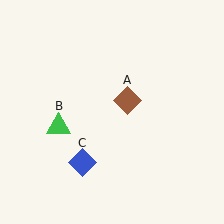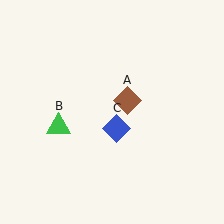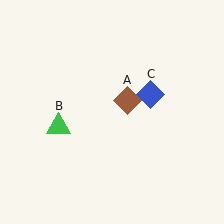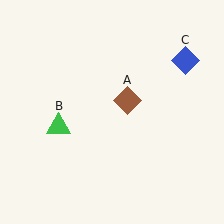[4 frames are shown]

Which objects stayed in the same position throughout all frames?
Brown diamond (object A) and green triangle (object B) remained stationary.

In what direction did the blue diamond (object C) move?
The blue diamond (object C) moved up and to the right.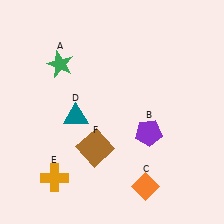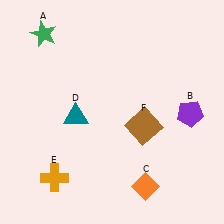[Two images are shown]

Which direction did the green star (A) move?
The green star (A) moved up.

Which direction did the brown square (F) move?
The brown square (F) moved right.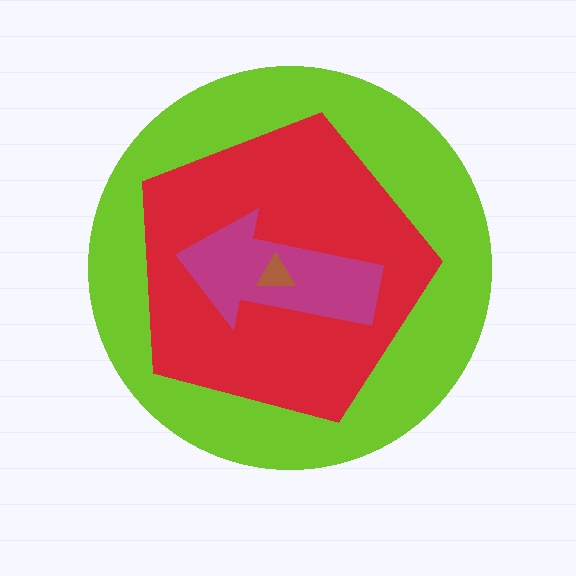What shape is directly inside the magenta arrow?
The brown triangle.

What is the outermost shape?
The lime circle.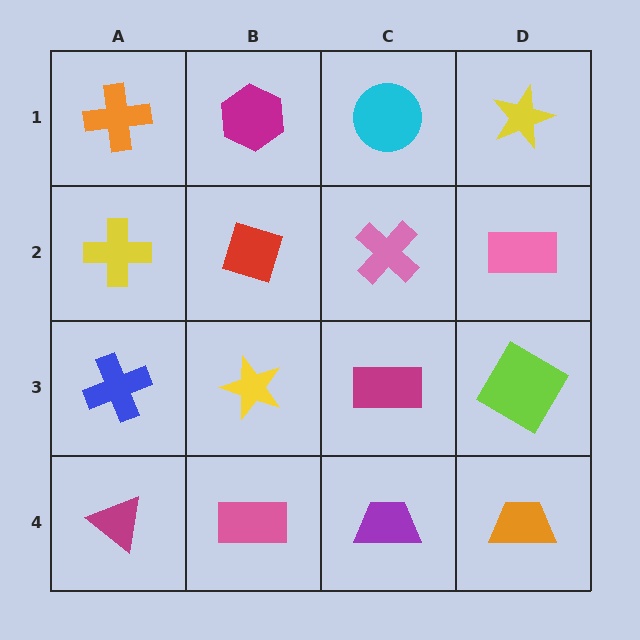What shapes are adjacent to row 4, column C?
A magenta rectangle (row 3, column C), a pink rectangle (row 4, column B), an orange trapezoid (row 4, column D).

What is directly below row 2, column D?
A lime diamond.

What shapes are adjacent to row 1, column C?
A pink cross (row 2, column C), a magenta hexagon (row 1, column B), a yellow star (row 1, column D).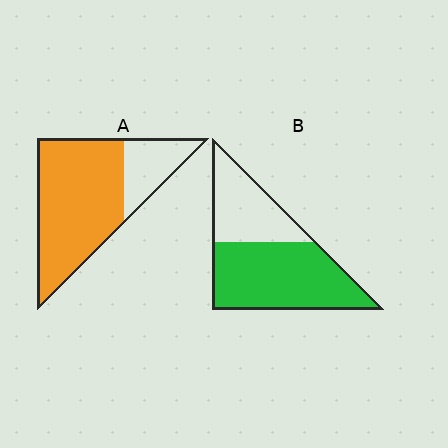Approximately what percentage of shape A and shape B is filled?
A is approximately 75% and B is approximately 65%.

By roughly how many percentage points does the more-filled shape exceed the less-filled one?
By roughly 10 percentage points (A over B).